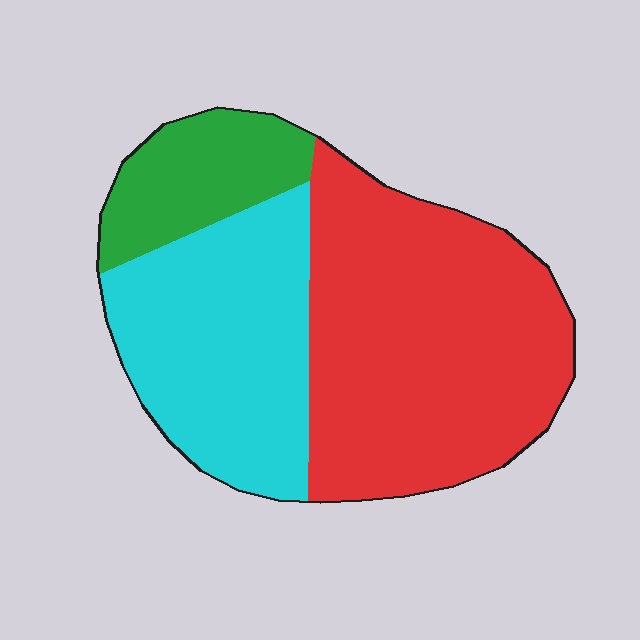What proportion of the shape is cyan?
Cyan covers roughly 35% of the shape.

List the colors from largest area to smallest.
From largest to smallest: red, cyan, green.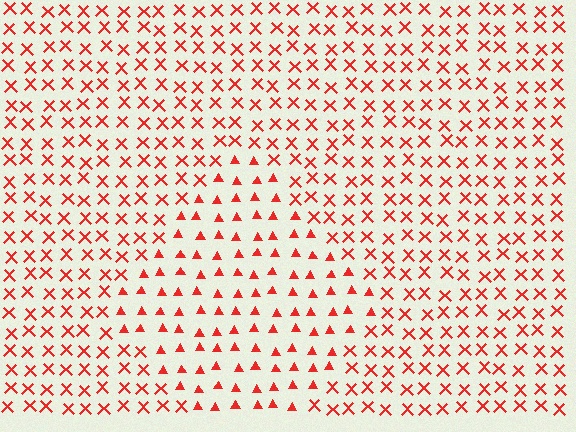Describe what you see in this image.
The image is filled with small red elements arranged in a uniform grid. A diamond-shaped region contains triangles, while the surrounding area contains X marks. The boundary is defined purely by the change in element shape.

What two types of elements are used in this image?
The image uses triangles inside the diamond region and X marks outside it.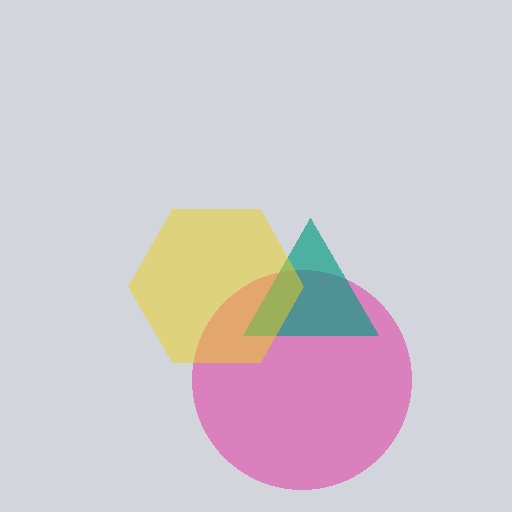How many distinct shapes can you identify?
There are 3 distinct shapes: a pink circle, a teal triangle, a yellow hexagon.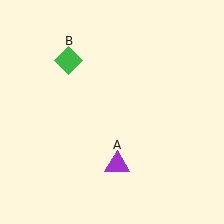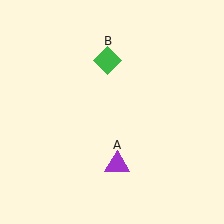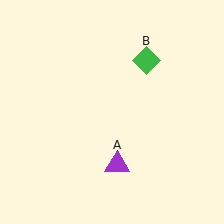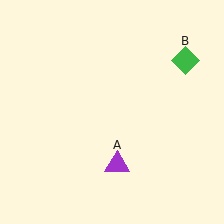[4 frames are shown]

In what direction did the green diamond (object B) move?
The green diamond (object B) moved right.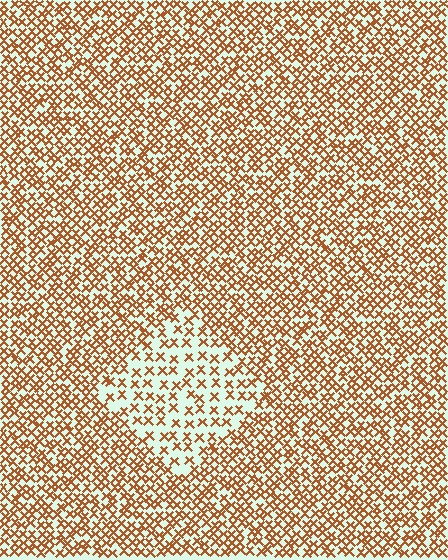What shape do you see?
I see a diamond.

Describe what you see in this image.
The image contains small brown elements arranged at two different densities. A diamond-shaped region is visible where the elements are less densely packed than the surrounding area.